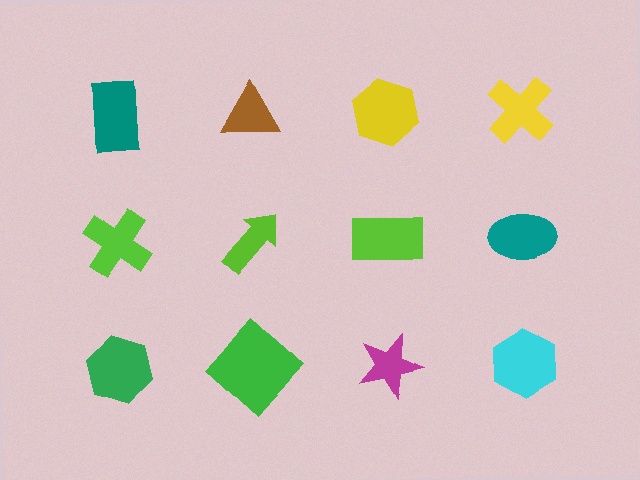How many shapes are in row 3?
4 shapes.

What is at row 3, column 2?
A green diamond.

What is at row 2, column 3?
A lime rectangle.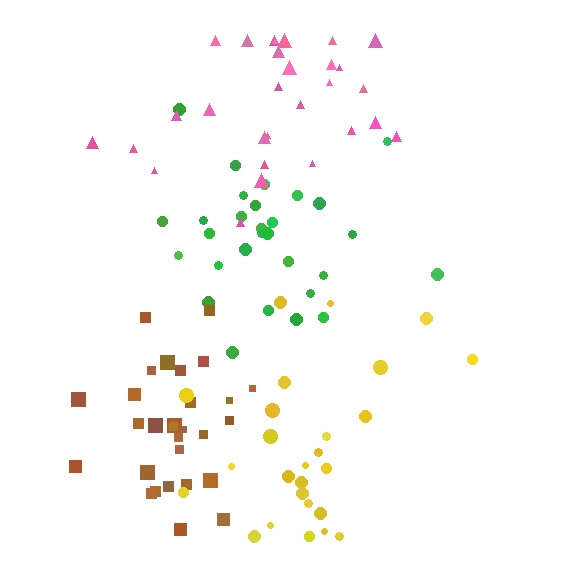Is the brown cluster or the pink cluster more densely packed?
Brown.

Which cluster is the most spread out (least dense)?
Yellow.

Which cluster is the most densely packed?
Brown.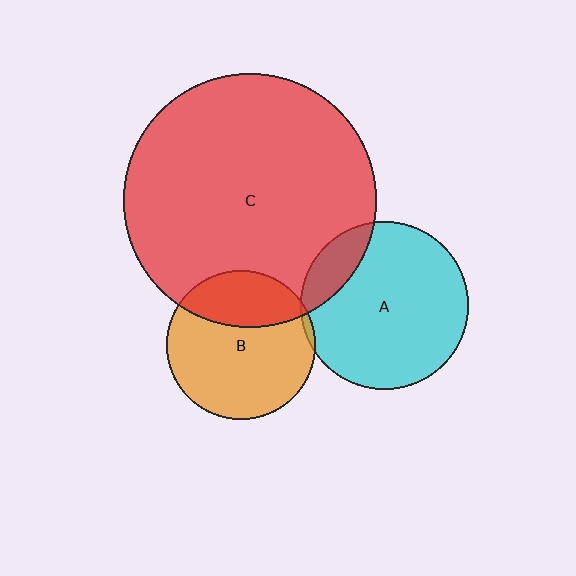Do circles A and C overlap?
Yes.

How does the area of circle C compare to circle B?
Approximately 2.9 times.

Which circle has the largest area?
Circle C (red).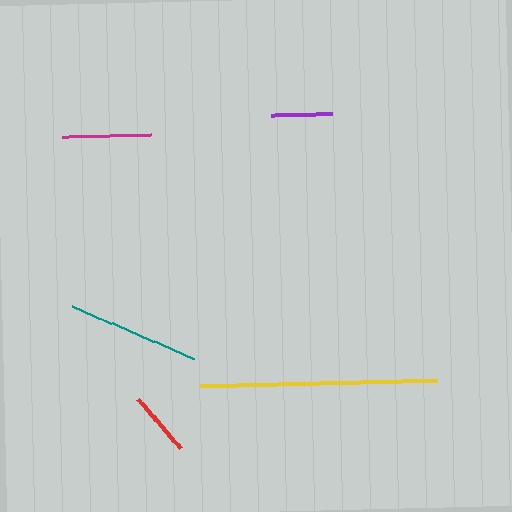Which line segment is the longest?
The yellow line is the longest at approximately 237 pixels.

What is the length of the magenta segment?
The magenta segment is approximately 89 pixels long.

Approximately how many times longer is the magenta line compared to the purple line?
The magenta line is approximately 1.5 times the length of the purple line.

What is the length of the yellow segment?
The yellow segment is approximately 237 pixels long.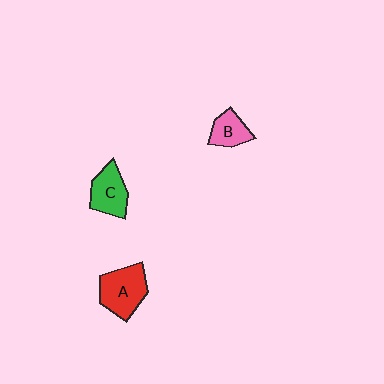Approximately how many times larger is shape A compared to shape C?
Approximately 1.3 times.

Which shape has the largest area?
Shape A (red).